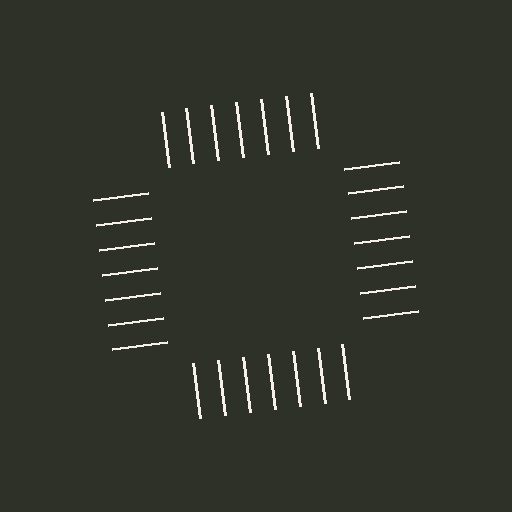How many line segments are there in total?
28 — 7 along each of the 4 edges.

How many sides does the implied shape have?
4 sides — the line-ends trace a square.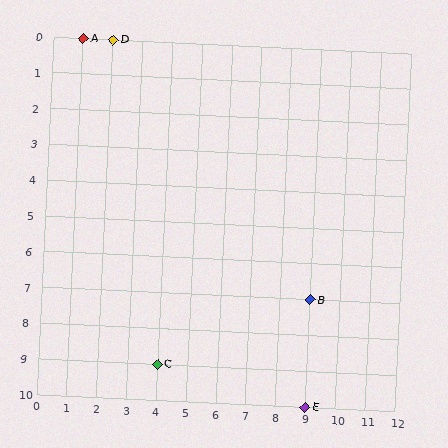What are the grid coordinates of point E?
Point E is at grid coordinates (9, 10).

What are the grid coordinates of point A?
Point A is at grid coordinates (1, 0).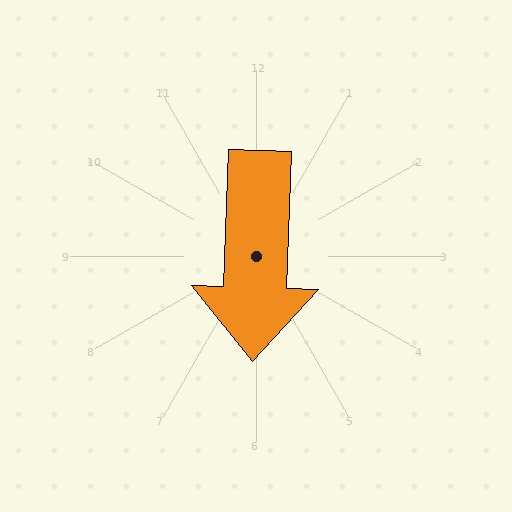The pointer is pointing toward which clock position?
Roughly 6 o'clock.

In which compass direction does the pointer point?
South.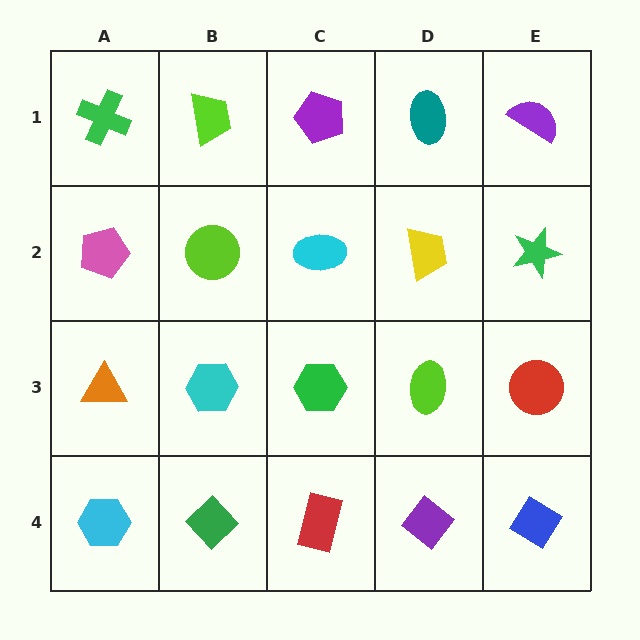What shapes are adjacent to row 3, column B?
A lime circle (row 2, column B), a green diamond (row 4, column B), an orange triangle (row 3, column A), a green hexagon (row 3, column C).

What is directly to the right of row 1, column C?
A teal ellipse.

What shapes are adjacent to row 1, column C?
A cyan ellipse (row 2, column C), a lime trapezoid (row 1, column B), a teal ellipse (row 1, column D).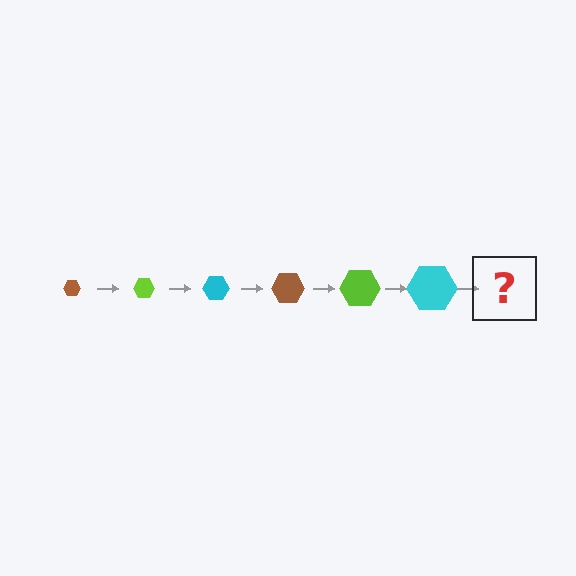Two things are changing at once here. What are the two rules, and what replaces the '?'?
The two rules are that the hexagon grows larger each step and the color cycles through brown, lime, and cyan. The '?' should be a brown hexagon, larger than the previous one.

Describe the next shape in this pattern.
It should be a brown hexagon, larger than the previous one.